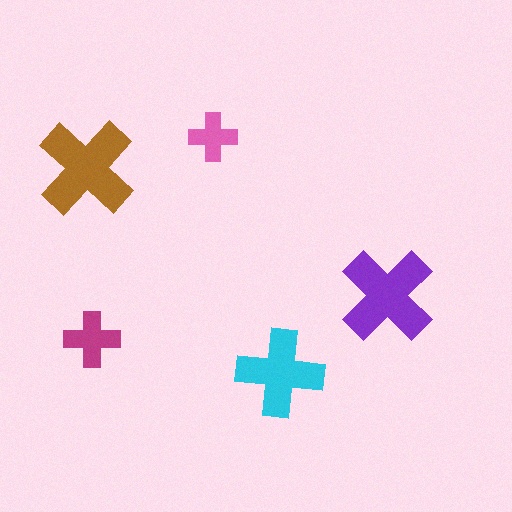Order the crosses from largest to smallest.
the brown one, the purple one, the cyan one, the magenta one, the pink one.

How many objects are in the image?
There are 5 objects in the image.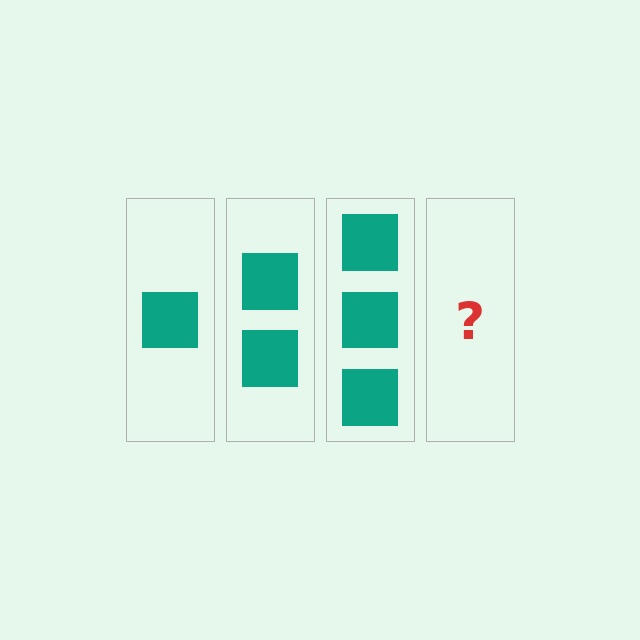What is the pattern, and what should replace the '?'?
The pattern is that each step adds one more square. The '?' should be 4 squares.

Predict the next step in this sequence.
The next step is 4 squares.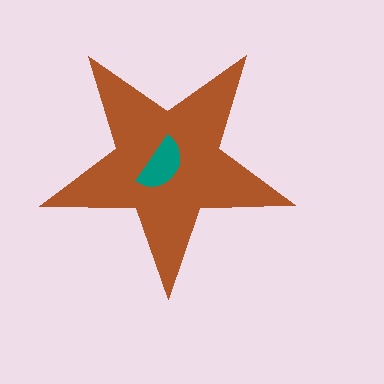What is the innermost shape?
The teal semicircle.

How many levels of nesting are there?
2.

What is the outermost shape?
The brown star.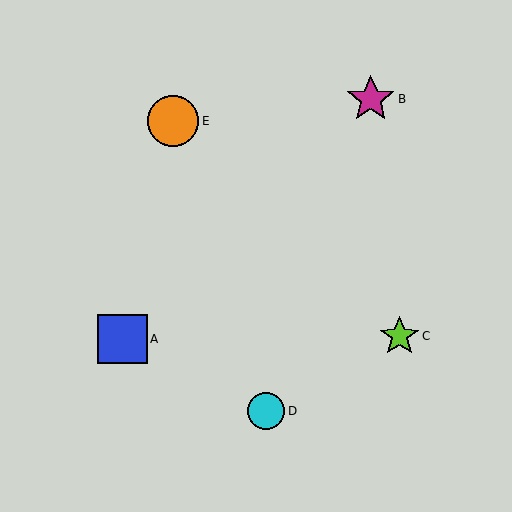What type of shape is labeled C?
Shape C is a lime star.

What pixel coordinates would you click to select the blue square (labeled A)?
Click at (122, 339) to select the blue square A.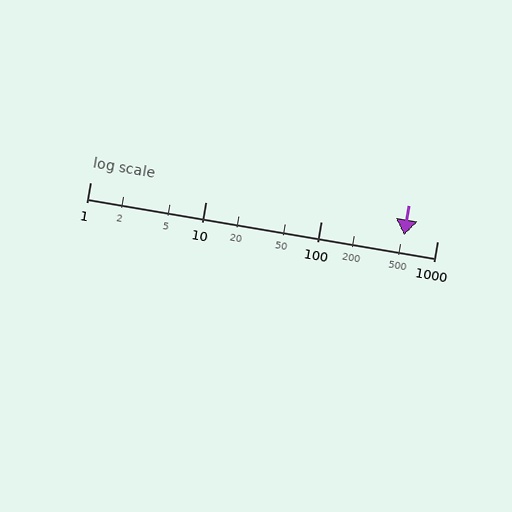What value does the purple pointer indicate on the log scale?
The pointer indicates approximately 520.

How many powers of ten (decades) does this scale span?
The scale spans 3 decades, from 1 to 1000.